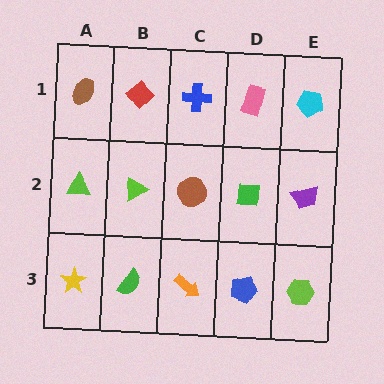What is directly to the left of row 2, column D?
A brown circle.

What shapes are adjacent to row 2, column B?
A red diamond (row 1, column B), a green semicircle (row 3, column B), a lime triangle (row 2, column A), a brown circle (row 2, column C).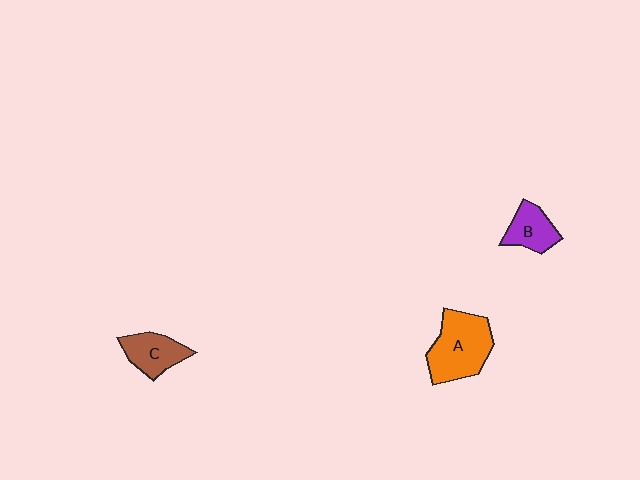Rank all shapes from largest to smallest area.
From largest to smallest: A (orange), C (brown), B (purple).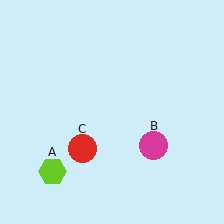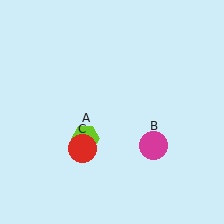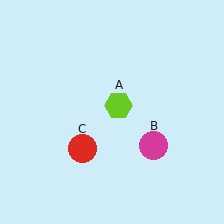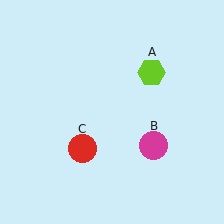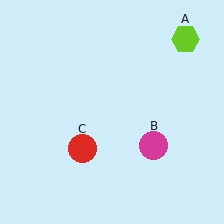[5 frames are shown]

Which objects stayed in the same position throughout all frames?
Magenta circle (object B) and red circle (object C) remained stationary.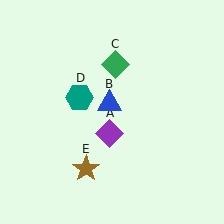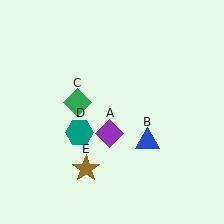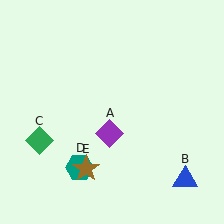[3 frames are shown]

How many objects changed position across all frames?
3 objects changed position: blue triangle (object B), green diamond (object C), teal hexagon (object D).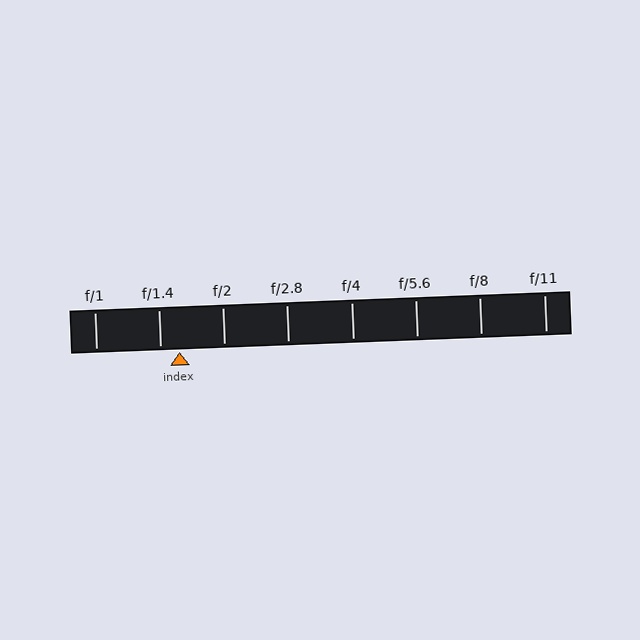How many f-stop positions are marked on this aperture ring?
There are 8 f-stop positions marked.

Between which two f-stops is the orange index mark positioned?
The index mark is between f/1.4 and f/2.